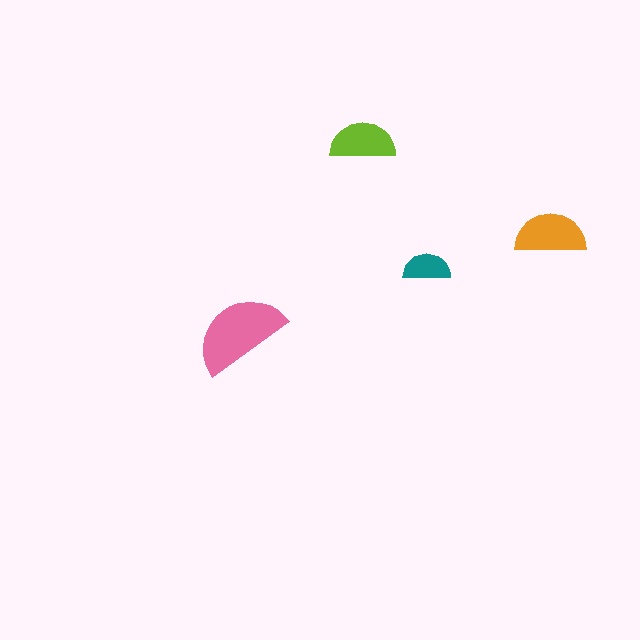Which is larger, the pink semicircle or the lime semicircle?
The pink one.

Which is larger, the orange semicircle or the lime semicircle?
The orange one.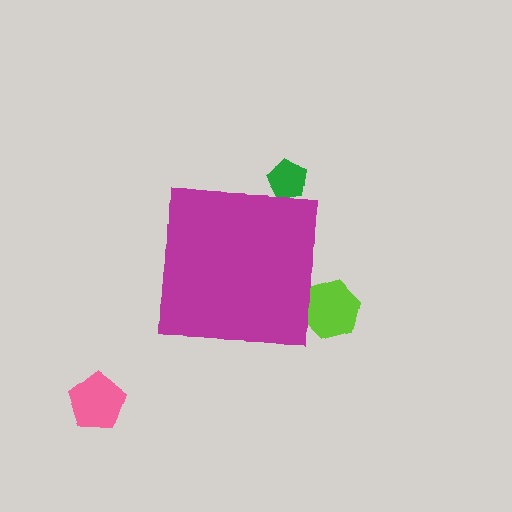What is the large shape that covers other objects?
A magenta square.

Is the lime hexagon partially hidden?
Yes, the lime hexagon is partially hidden behind the magenta square.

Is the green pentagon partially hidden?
Yes, the green pentagon is partially hidden behind the magenta square.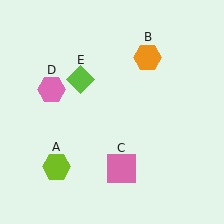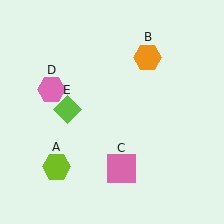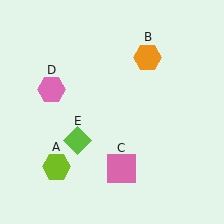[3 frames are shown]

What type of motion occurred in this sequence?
The lime diamond (object E) rotated counterclockwise around the center of the scene.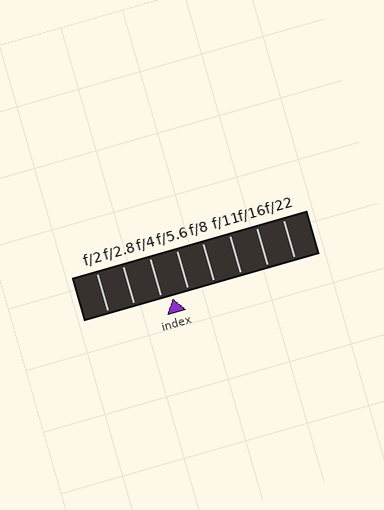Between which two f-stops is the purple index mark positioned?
The index mark is between f/4 and f/5.6.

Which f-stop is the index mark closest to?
The index mark is closest to f/4.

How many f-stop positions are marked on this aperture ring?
There are 8 f-stop positions marked.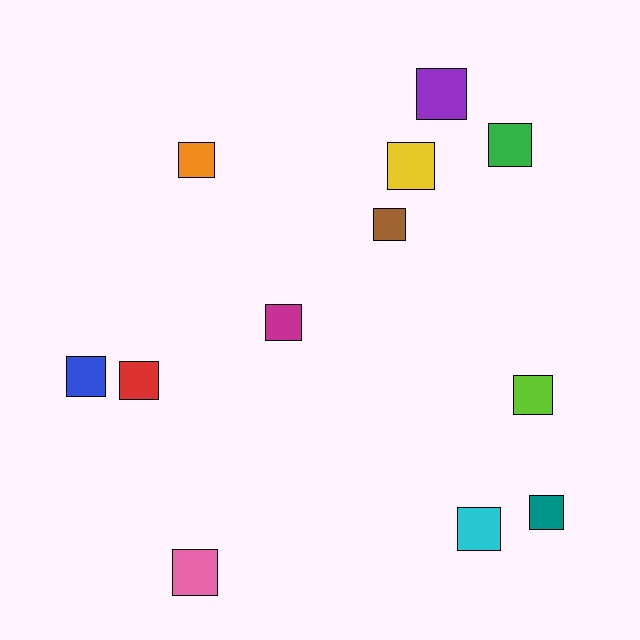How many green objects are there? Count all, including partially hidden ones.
There is 1 green object.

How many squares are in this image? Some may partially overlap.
There are 12 squares.